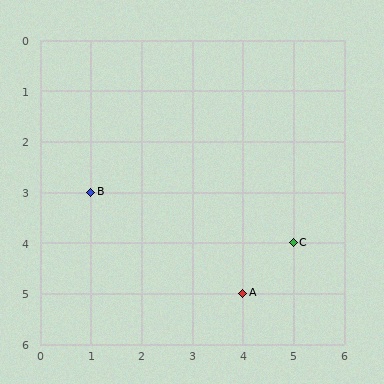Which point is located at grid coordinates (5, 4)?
Point C is at (5, 4).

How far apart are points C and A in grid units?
Points C and A are 1 column and 1 row apart (about 1.4 grid units diagonally).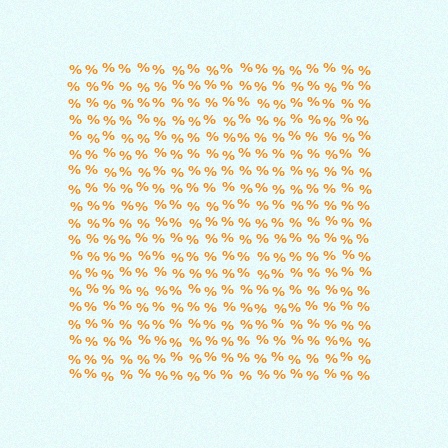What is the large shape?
The large shape is a square.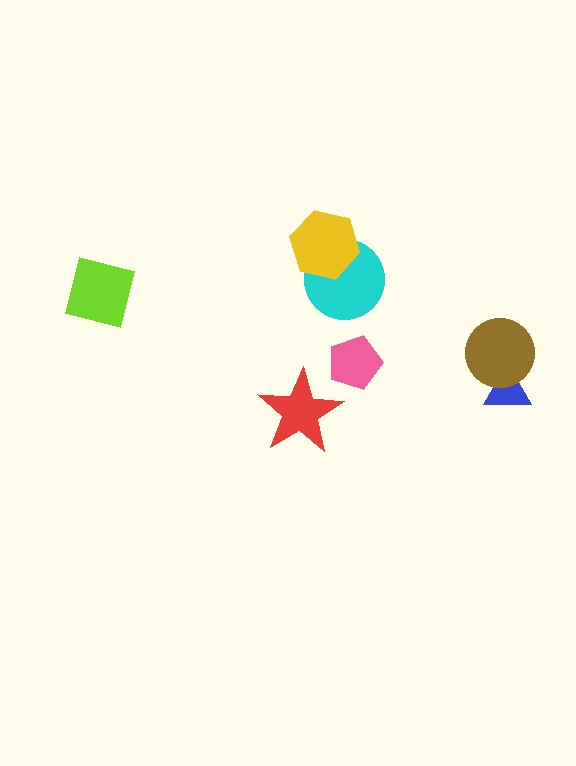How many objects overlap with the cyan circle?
1 object overlaps with the cyan circle.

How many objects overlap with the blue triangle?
1 object overlaps with the blue triangle.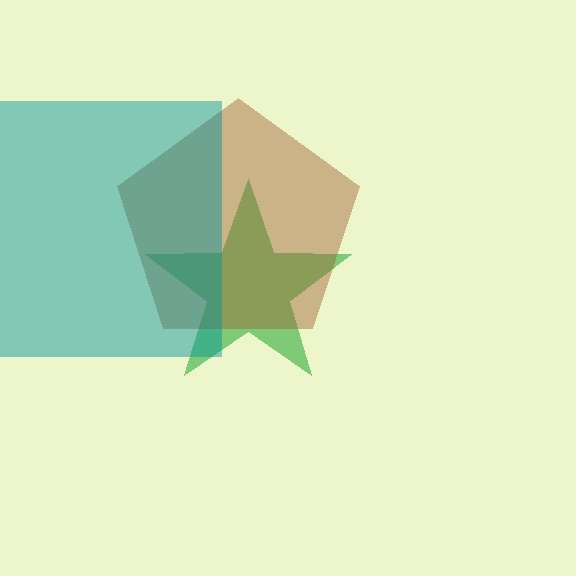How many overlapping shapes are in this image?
There are 3 overlapping shapes in the image.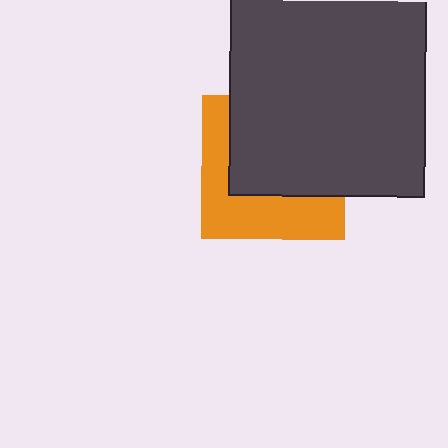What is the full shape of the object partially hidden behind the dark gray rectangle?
The partially hidden object is an orange square.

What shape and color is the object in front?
The object in front is a dark gray rectangle.